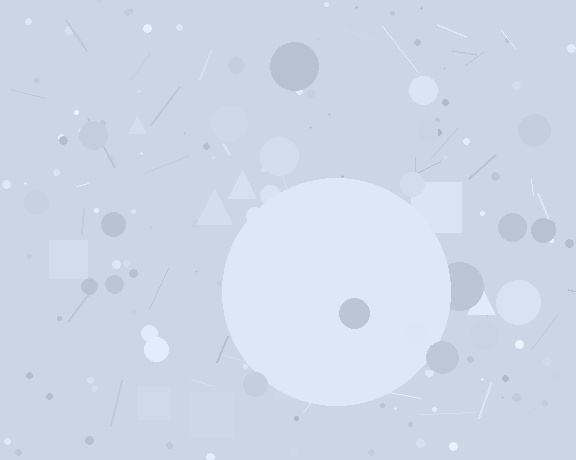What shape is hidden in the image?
A circle is hidden in the image.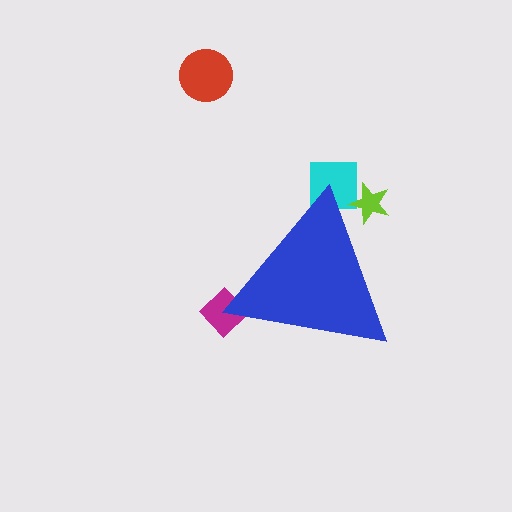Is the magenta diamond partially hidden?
Yes, the magenta diamond is partially hidden behind the blue triangle.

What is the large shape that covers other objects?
A blue triangle.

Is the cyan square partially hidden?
Yes, the cyan square is partially hidden behind the blue triangle.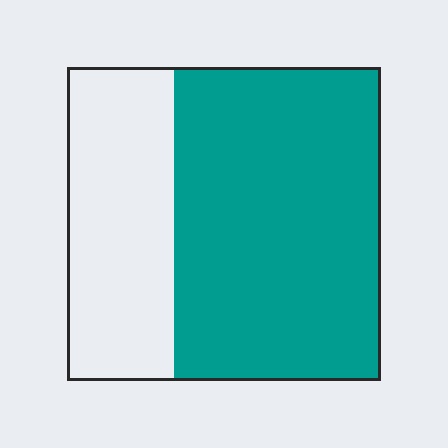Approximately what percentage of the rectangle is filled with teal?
Approximately 65%.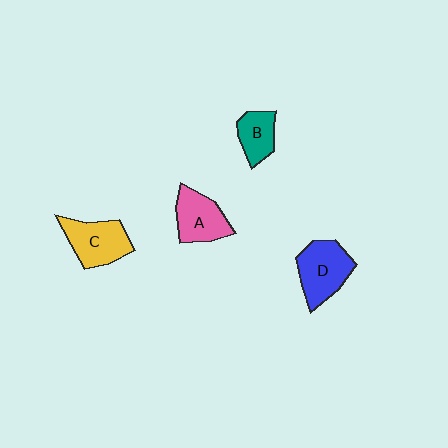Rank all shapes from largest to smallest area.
From largest to smallest: D (blue), C (yellow), A (pink), B (teal).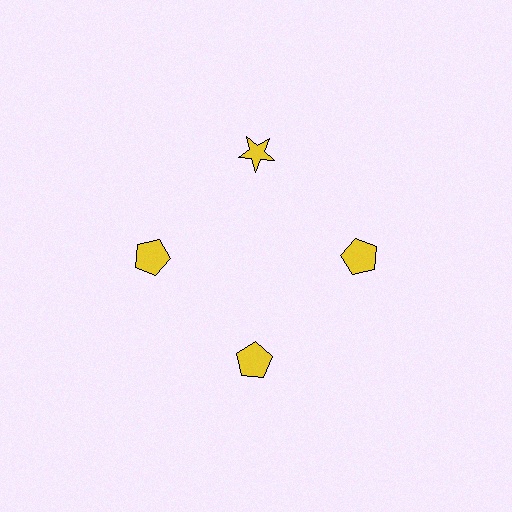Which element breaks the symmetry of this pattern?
The yellow star at roughly the 12 o'clock position breaks the symmetry. All other shapes are yellow pentagons.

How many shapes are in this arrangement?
There are 4 shapes arranged in a ring pattern.